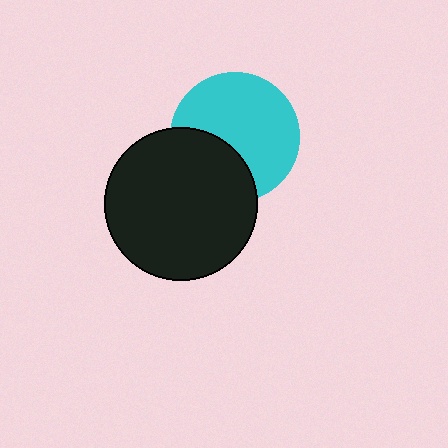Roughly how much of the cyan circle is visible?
Most of it is visible (roughly 67%).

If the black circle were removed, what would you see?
You would see the complete cyan circle.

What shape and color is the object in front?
The object in front is a black circle.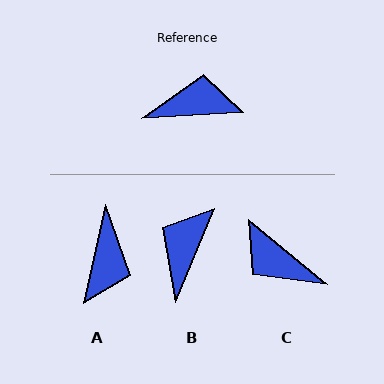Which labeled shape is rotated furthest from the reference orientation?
C, about 137 degrees away.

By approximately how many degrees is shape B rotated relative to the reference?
Approximately 64 degrees counter-clockwise.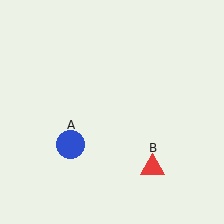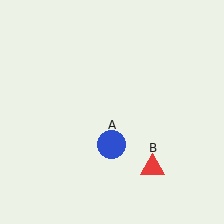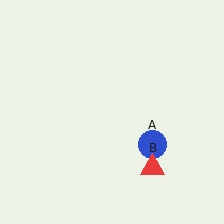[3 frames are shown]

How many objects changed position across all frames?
1 object changed position: blue circle (object A).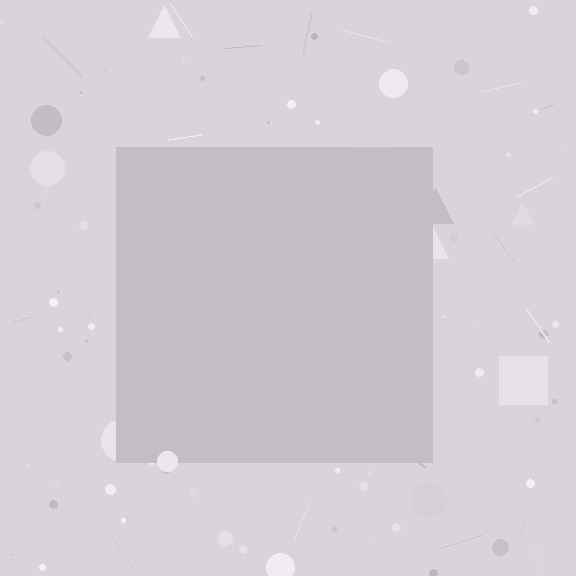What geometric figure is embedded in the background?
A square is embedded in the background.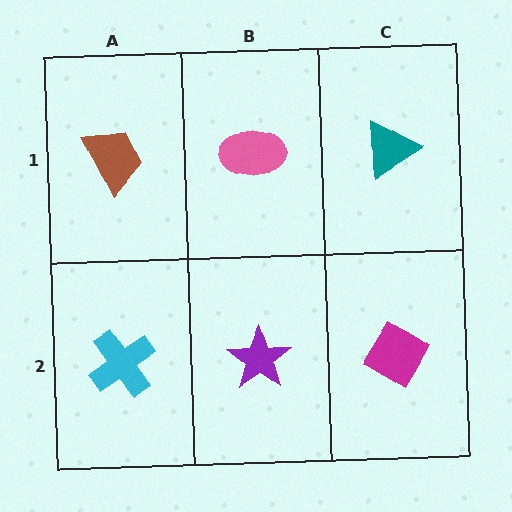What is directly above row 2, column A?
A brown trapezoid.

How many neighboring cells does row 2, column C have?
2.